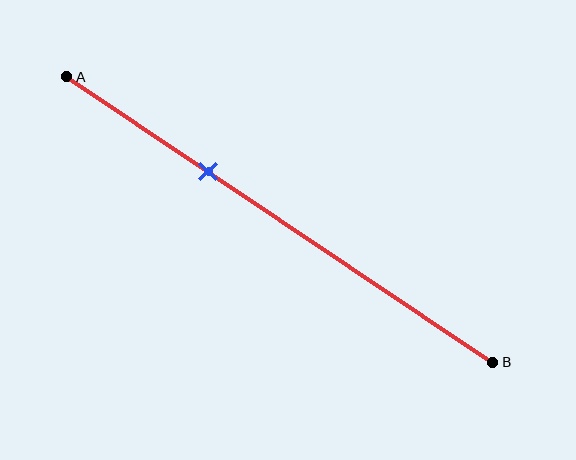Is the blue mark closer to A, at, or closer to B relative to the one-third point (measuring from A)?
The blue mark is approximately at the one-third point of segment AB.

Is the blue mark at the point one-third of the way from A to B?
Yes, the mark is approximately at the one-third point.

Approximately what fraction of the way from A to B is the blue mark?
The blue mark is approximately 35% of the way from A to B.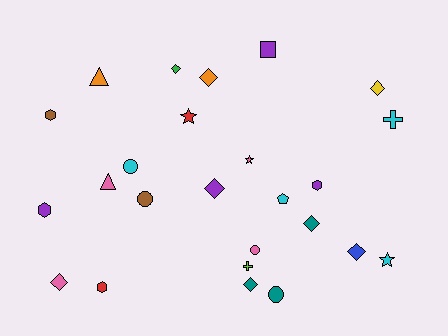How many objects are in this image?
There are 25 objects.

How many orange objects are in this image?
There are 2 orange objects.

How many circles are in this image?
There are 4 circles.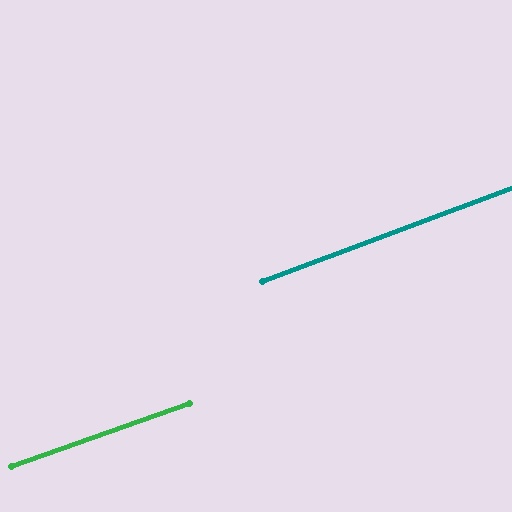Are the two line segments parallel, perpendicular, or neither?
Parallel — their directions differ by only 1.1°.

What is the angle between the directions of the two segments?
Approximately 1 degree.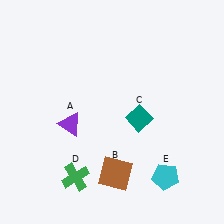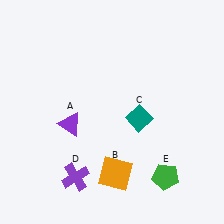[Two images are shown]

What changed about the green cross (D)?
In Image 1, D is green. In Image 2, it changed to purple.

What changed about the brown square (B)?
In Image 1, B is brown. In Image 2, it changed to orange.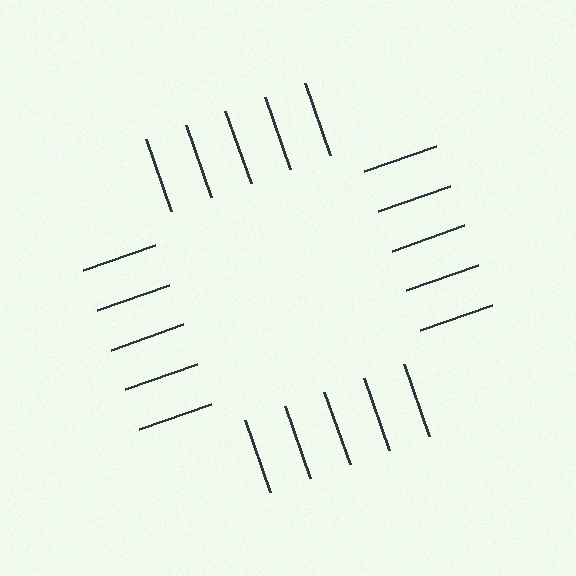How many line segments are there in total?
20 — 5 along each of the 4 edges.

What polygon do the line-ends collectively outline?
An illusory square — the line segments terminate on its edges but no continuous stroke is drawn.